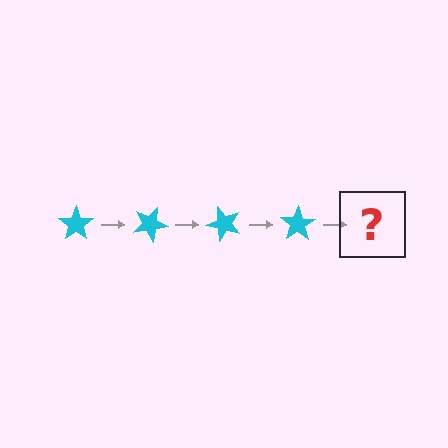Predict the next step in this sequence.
The next step is a cyan star rotated 100 degrees.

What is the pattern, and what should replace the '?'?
The pattern is that the star rotates 25 degrees each step. The '?' should be a cyan star rotated 100 degrees.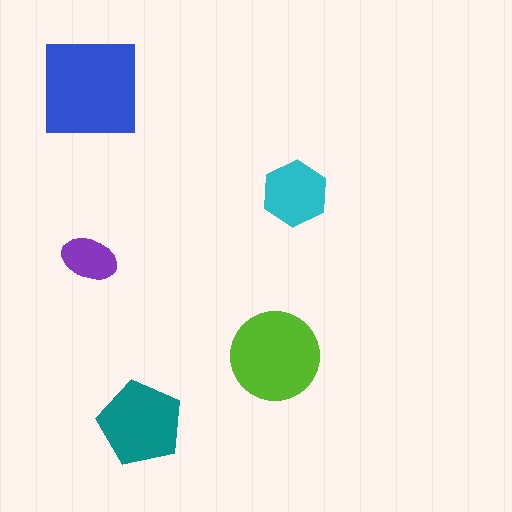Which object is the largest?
The blue square.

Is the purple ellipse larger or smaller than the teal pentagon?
Smaller.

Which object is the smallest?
The purple ellipse.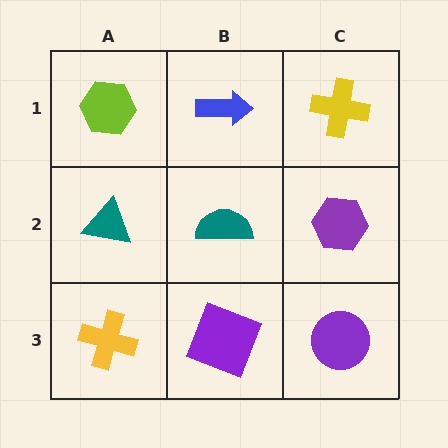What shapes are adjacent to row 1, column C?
A purple hexagon (row 2, column C), a blue arrow (row 1, column B).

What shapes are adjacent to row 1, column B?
A teal semicircle (row 2, column B), a lime hexagon (row 1, column A), a yellow cross (row 1, column C).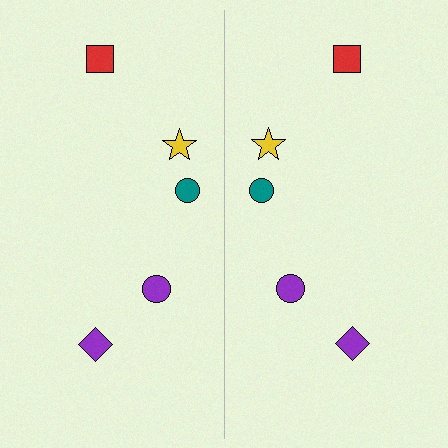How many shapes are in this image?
There are 10 shapes in this image.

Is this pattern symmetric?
Yes, this pattern has bilateral (reflection) symmetry.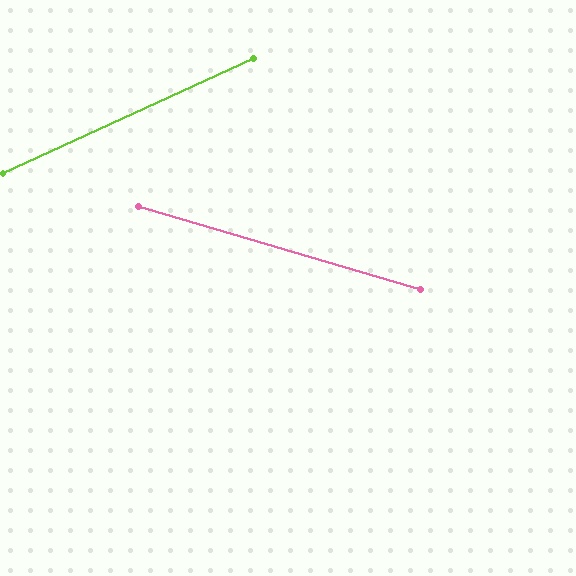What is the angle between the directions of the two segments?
Approximately 41 degrees.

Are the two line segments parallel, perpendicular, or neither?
Neither parallel nor perpendicular — they differ by about 41°.